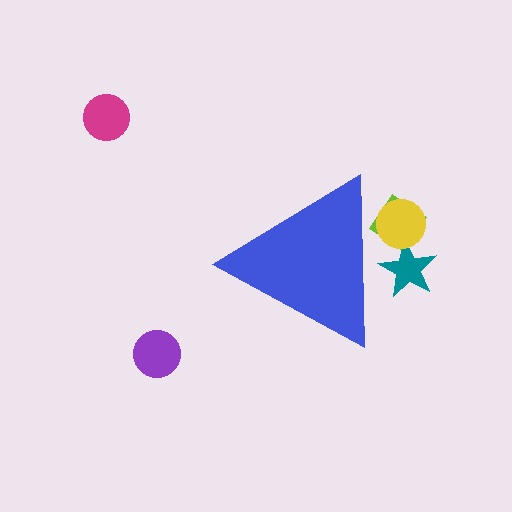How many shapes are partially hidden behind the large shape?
3 shapes are partially hidden.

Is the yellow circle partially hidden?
Yes, the yellow circle is partially hidden behind the blue triangle.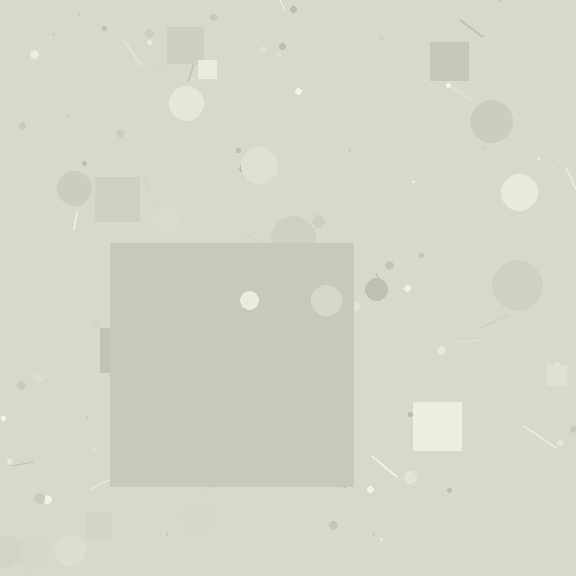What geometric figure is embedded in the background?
A square is embedded in the background.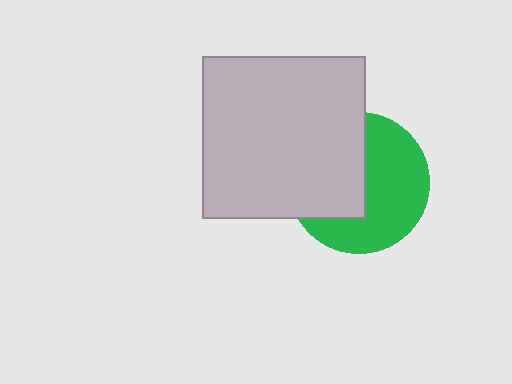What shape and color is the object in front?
The object in front is a light gray square.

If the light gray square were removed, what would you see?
You would see the complete green circle.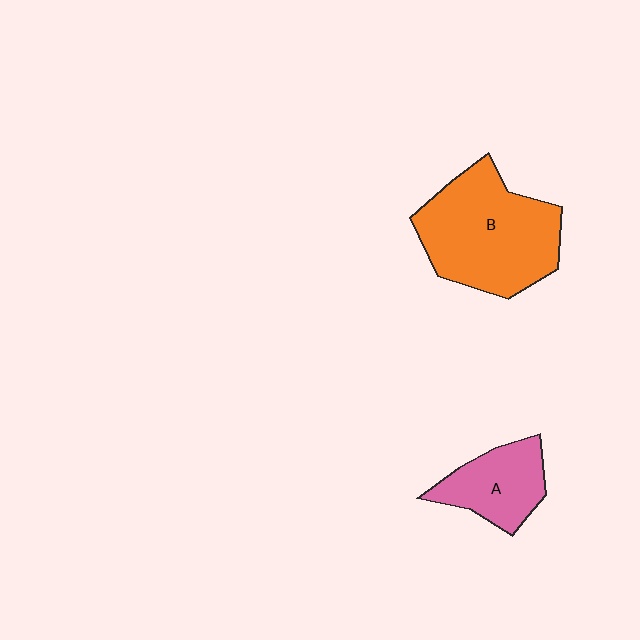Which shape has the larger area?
Shape B (orange).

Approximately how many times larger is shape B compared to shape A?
Approximately 2.0 times.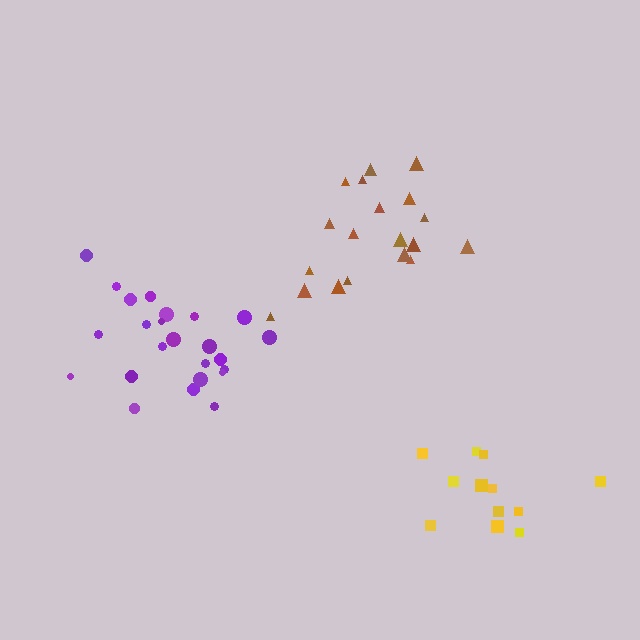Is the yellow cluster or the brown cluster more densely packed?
Brown.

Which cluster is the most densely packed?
Brown.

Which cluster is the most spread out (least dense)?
Yellow.